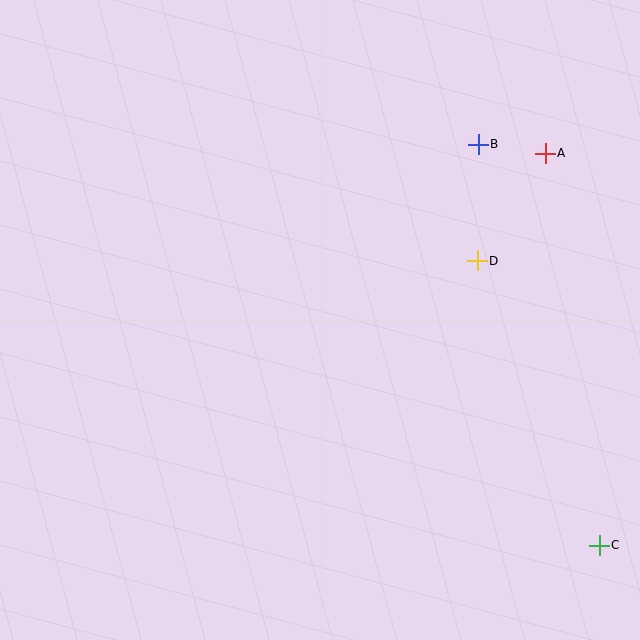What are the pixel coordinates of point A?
Point A is at (545, 153).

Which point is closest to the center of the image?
Point D at (477, 261) is closest to the center.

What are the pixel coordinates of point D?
Point D is at (477, 261).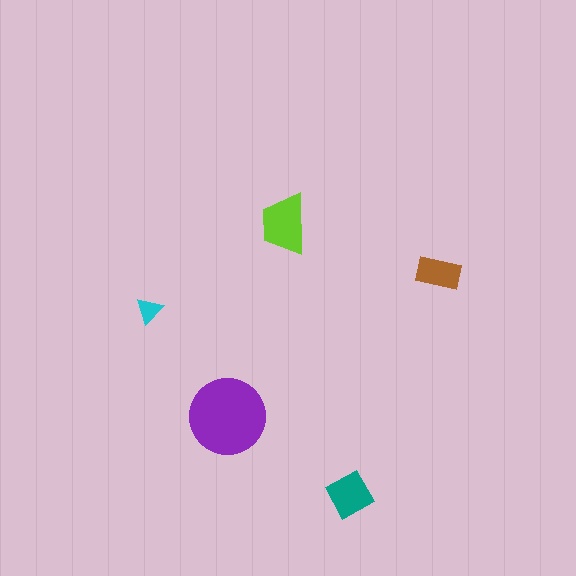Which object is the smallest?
The cyan triangle.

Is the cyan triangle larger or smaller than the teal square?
Smaller.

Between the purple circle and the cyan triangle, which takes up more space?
The purple circle.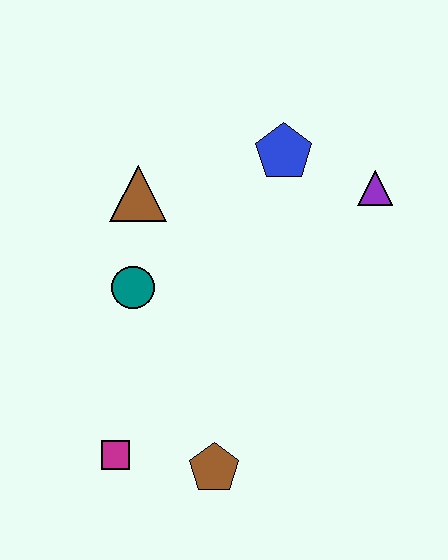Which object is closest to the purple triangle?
The blue pentagon is closest to the purple triangle.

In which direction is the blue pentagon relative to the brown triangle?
The blue pentagon is to the right of the brown triangle.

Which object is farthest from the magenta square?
The purple triangle is farthest from the magenta square.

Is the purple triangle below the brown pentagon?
No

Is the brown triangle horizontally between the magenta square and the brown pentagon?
Yes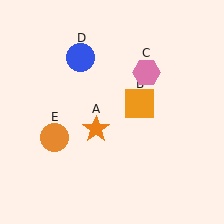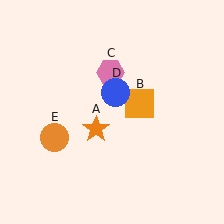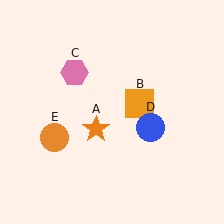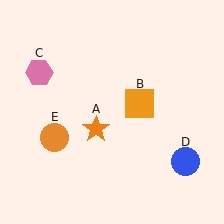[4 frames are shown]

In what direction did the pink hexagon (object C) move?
The pink hexagon (object C) moved left.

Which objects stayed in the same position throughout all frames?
Orange star (object A) and orange square (object B) and orange circle (object E) remained stationary.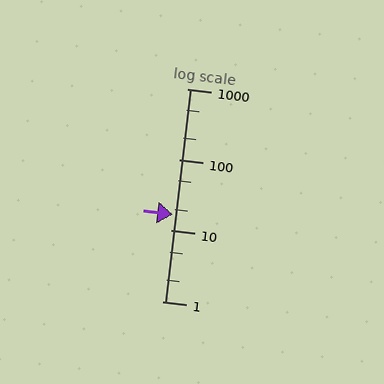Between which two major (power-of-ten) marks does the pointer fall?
The pointer is between 10 and 100.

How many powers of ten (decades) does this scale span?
The scale spans 3 decades, from 1 to 1000.